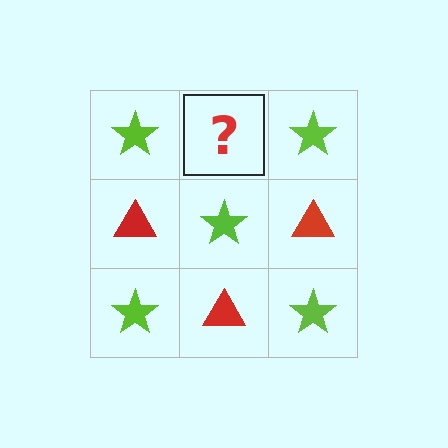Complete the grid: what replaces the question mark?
The question mark should be replaced with a red triangle.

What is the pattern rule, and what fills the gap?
The rule is that it alternates lime star and red triangle in a checkerboard pattern. The gap should be filled with a red triangle.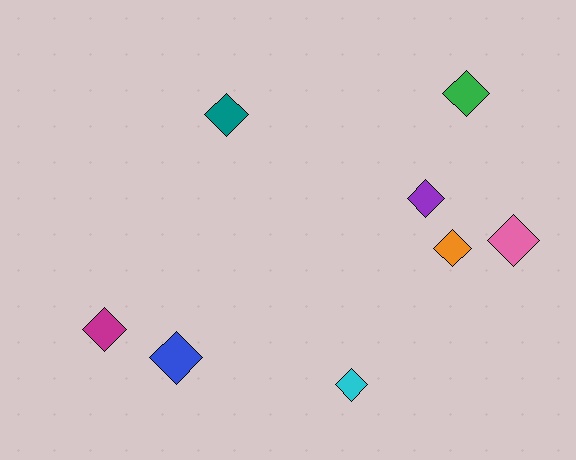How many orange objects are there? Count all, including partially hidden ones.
There is 1 orange object.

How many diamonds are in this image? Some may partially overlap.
There are 8 diamonds.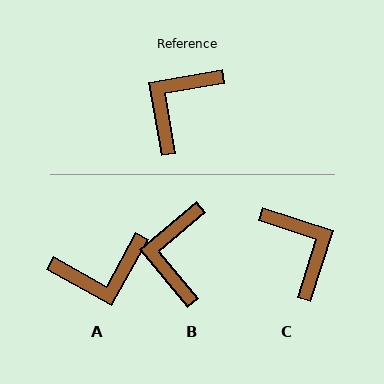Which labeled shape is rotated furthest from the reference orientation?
A, about 141 degrees away.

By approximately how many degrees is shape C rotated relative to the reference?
Approximately 118 degrees clockwise.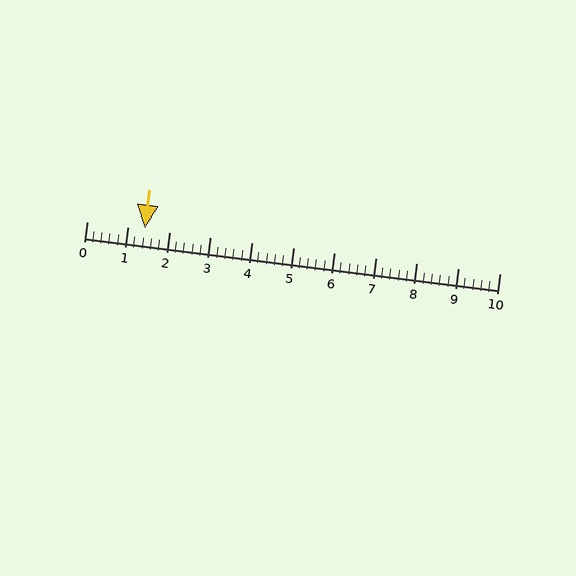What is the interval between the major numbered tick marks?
The major tick marks are spaced 1 units apart.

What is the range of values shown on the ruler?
The ruler shows values from 0 to 10.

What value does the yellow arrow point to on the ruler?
The yellow arrow points to approximately 1.4.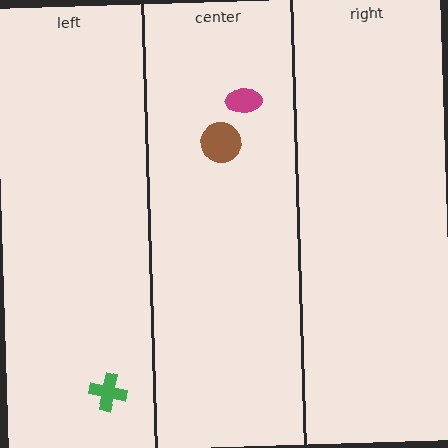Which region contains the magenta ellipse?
The center region.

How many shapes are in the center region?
2.